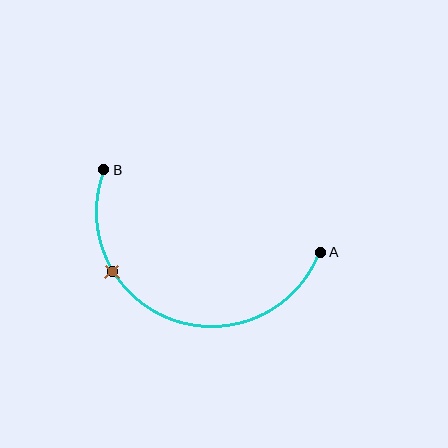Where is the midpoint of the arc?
The arc midpoint is the point on the curve farthest from the straight line joining A and B. It sits below that line.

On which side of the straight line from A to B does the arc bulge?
The arc bulges below the straight line connecting A and B.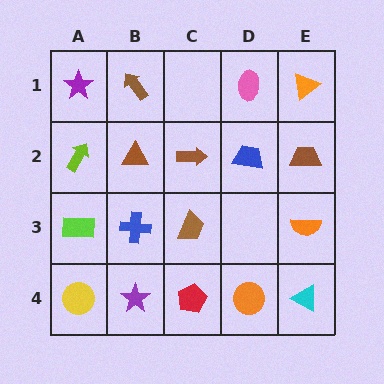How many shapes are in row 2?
5 shapes.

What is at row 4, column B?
A purple star.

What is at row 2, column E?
A brown trapezoid.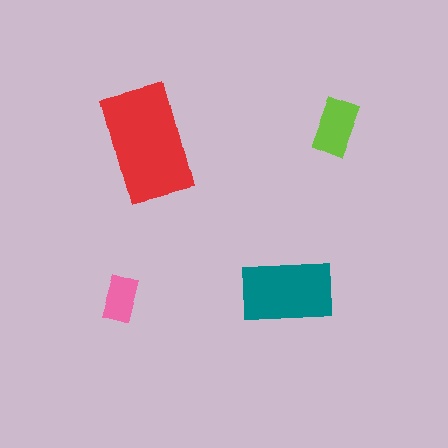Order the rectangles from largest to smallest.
the red one, the teal one, the lime one, the pink one.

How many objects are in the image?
There are 4 objects in the image.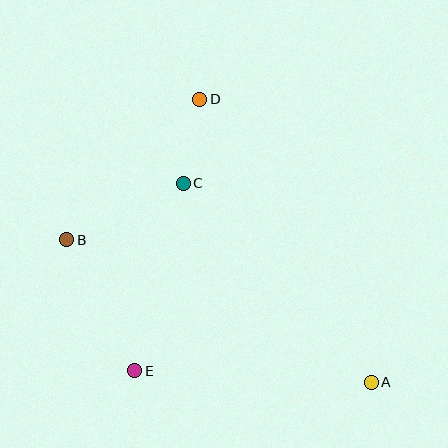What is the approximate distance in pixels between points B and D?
The distance between B and D is approximately 193 pixels.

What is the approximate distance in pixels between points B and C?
The distance between B and C is approximately 129 pixels.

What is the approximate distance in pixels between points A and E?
The distance between A and E is approximately 237 pixels.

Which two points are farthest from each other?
Points A and B are farthest from each other.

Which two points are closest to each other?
Points C and D are closest to each other.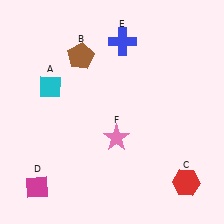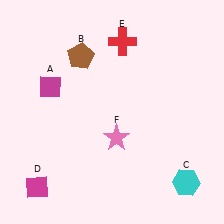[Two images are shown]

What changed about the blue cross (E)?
In Image 1, E is blue. In Image 2, it changed to red.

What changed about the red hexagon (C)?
In Image 1, C is red. In Image 2, it changed to cyan.